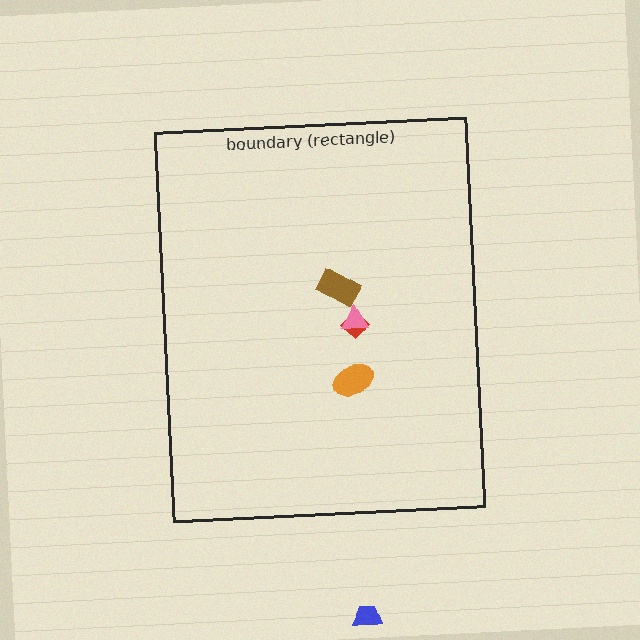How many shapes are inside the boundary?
4 inside, 1 outside.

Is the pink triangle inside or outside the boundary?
Inside.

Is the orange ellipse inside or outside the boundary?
Inside.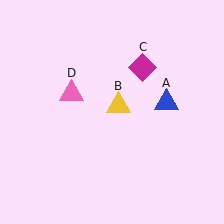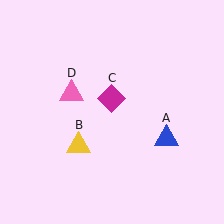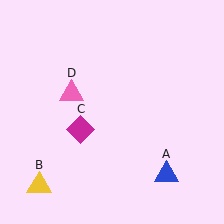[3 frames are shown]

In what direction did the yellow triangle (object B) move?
The yellow triangle (object B) moved down and to the left.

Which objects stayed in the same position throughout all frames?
Pink triangle (object D) remained stationary.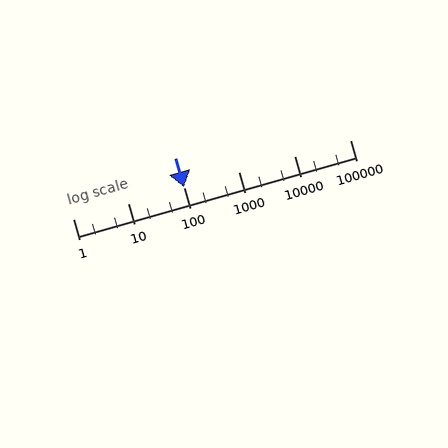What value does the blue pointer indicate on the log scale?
The pointer indicates approximately 100.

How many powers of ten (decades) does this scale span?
The scale spans 5 decades, from 1 to 100000.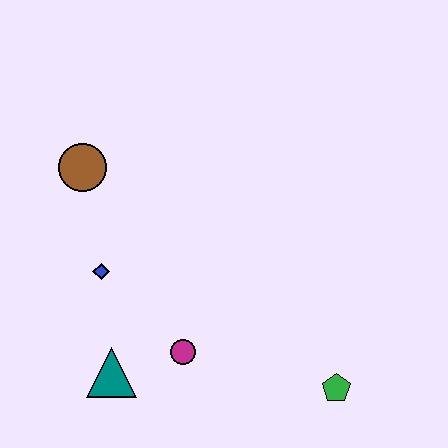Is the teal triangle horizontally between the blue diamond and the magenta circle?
Yes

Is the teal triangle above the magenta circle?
No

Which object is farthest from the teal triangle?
The green pentagon is farthest from the teal triangle.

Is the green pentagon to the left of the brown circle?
No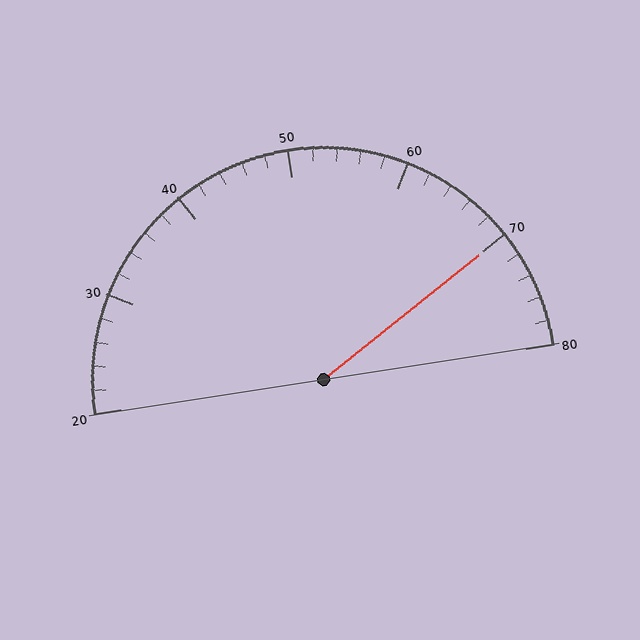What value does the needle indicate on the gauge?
The needle indicates approximately 70.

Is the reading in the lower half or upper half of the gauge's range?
The reading is in the upper half of the range (20 to 80).